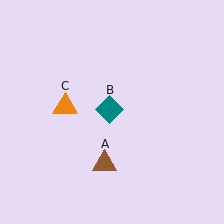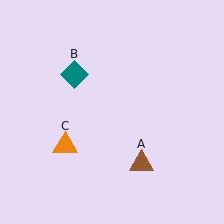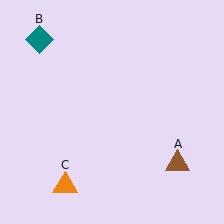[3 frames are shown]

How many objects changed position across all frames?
3 objects changed position: brown triangle (object A), teal diamond (object B), orange triangle (object C).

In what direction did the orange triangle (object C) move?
The orange triangle (object C) moved down.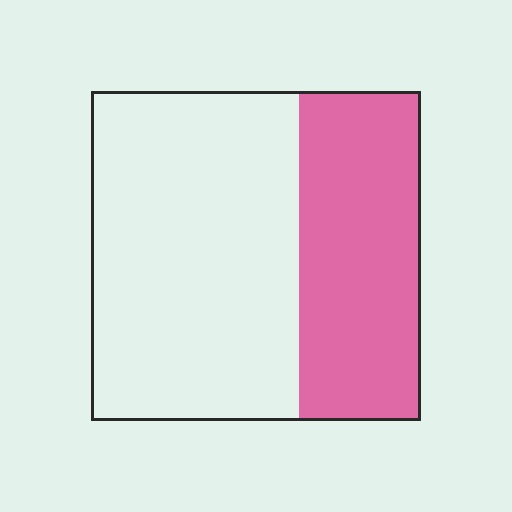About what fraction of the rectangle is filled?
About three eighths (3/8).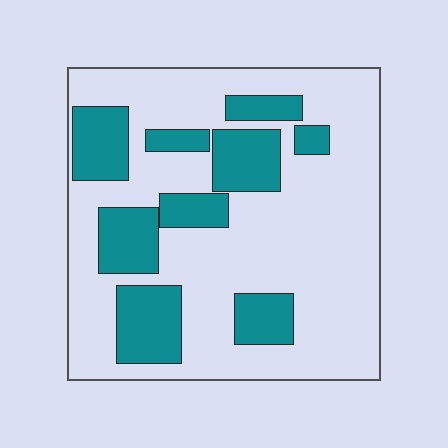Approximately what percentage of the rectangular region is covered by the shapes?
Approximately 30%.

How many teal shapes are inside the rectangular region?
9.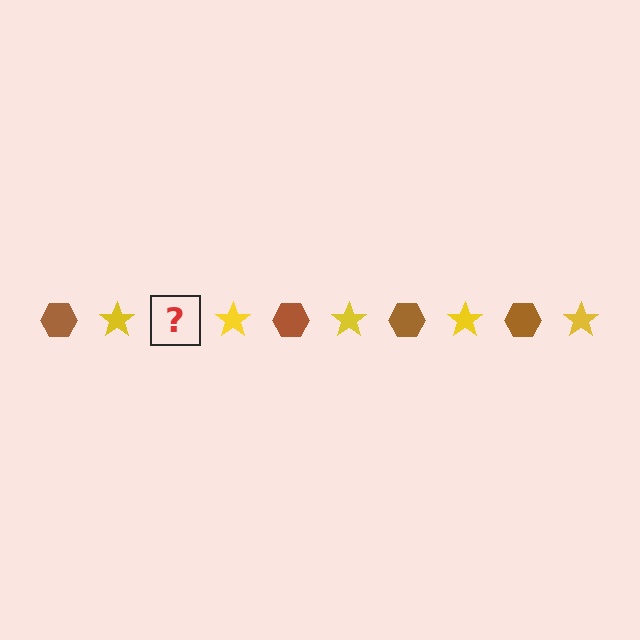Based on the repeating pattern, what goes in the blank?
The blank should be a brown hexagon.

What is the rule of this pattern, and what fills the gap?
The rule is that the pattern alternates between brown hexagon and yellow star. The gap should be filled with a brown hexagon.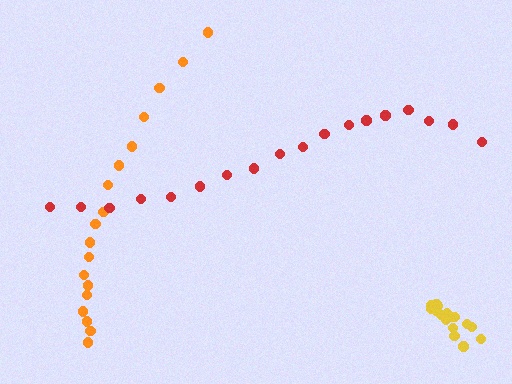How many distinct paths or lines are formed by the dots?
There are 3 distinct paths.